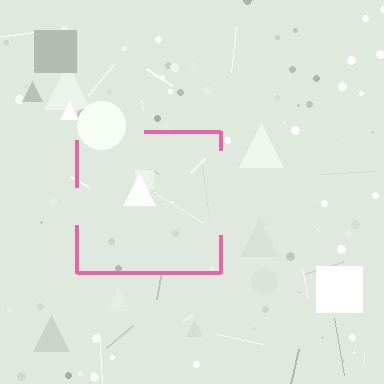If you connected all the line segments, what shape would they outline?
They would outline a square.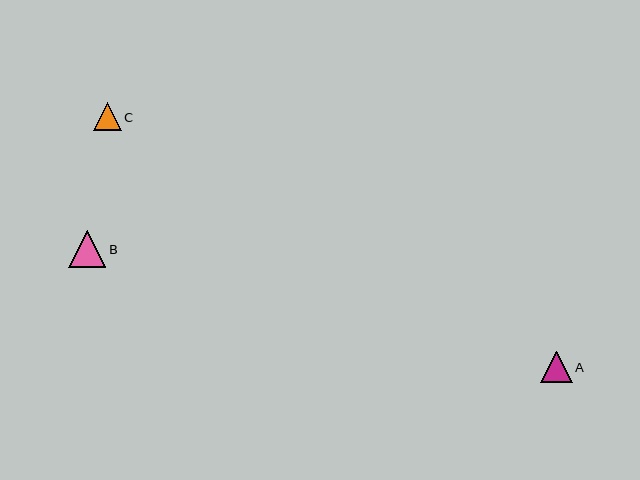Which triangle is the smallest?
Triangle C is the smallest with a size of approximately 28 pixels.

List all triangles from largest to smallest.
From largest to smallest: B, A, C.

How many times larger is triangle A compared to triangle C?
Triangle A is approximately 1.1 times the size of triangle C.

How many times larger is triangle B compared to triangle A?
Triangle B is approximately 1.2 times the size of triangle A.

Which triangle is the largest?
Triangle B is the largest with a size of approximately 37 pixels.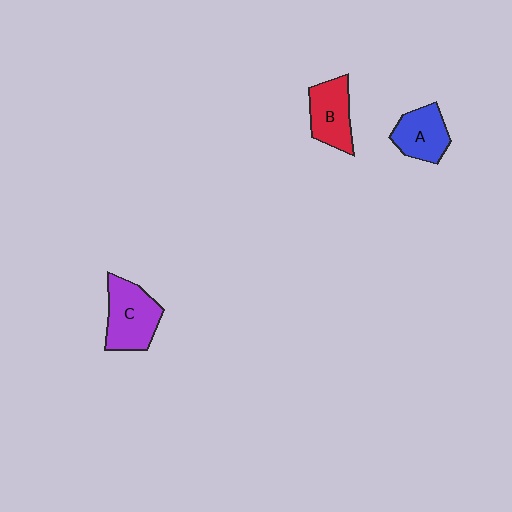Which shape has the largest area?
Shape C (purple).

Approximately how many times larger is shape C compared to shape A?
Approximately 1.3 times.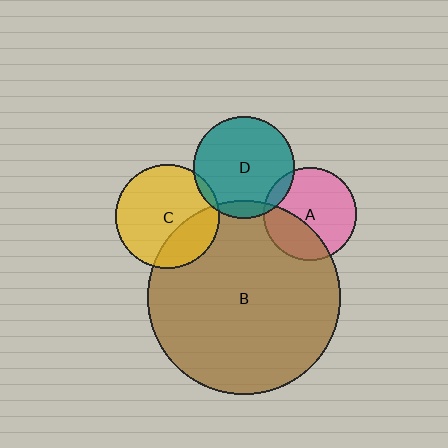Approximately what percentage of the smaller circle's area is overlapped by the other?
Approximately 10%.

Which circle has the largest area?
Circle B (brown).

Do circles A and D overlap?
Yes.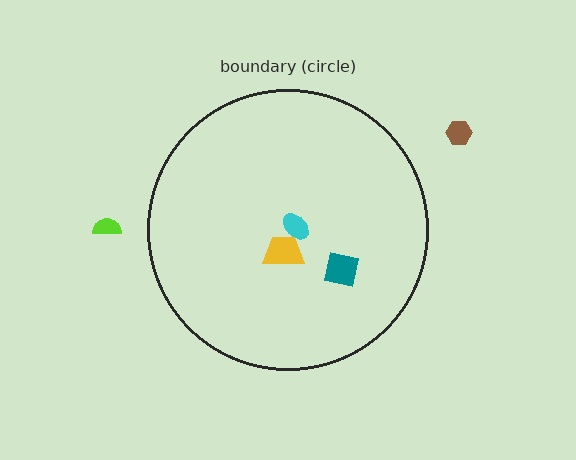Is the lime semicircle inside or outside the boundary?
Outside.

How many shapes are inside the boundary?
3 inside, 2 outside.